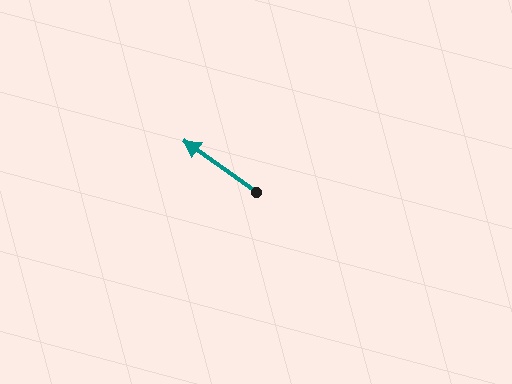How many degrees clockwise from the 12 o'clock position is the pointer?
Approximately 305 degrees.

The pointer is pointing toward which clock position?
Roughly 10 o'clock.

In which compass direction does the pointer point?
Northwest.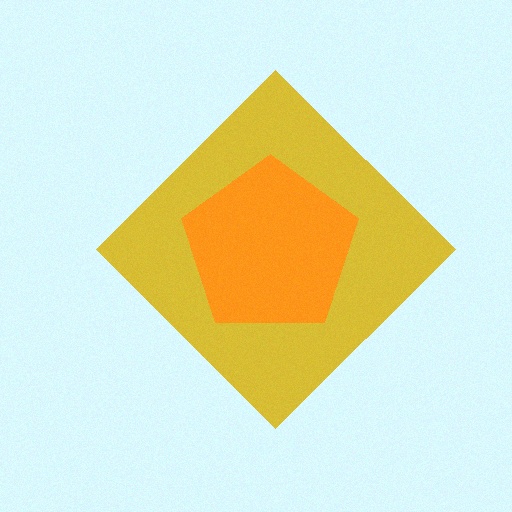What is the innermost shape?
The orange pentagon.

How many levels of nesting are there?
2.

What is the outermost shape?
The yellow diamond.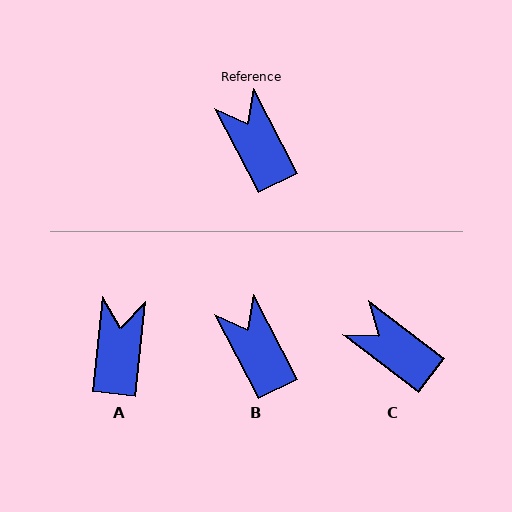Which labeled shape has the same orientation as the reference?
B.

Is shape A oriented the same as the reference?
No, it is off by about 33 degrees.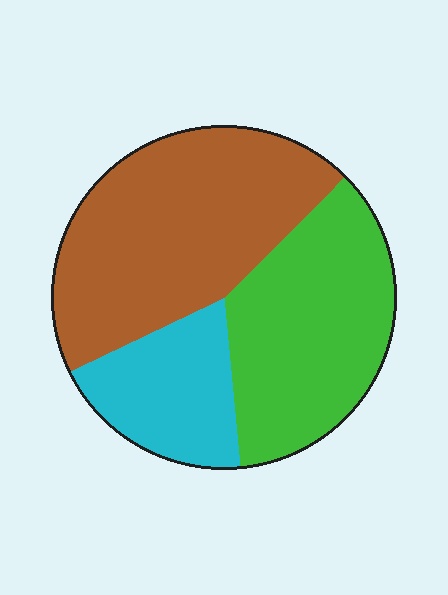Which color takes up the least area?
Cyan, at roughly 20%.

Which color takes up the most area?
Brown, at roughly 45%.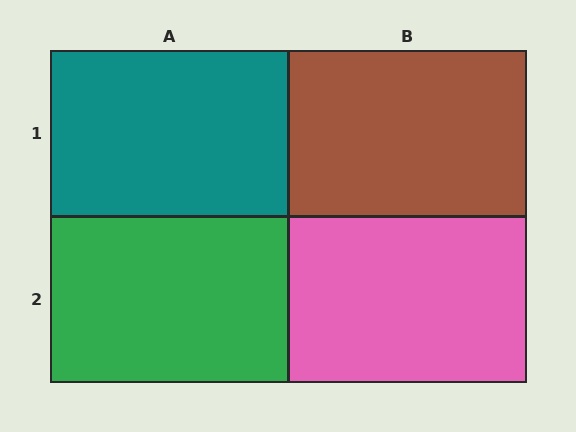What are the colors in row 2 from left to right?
Green, pink.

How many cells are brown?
1 cell is brown.